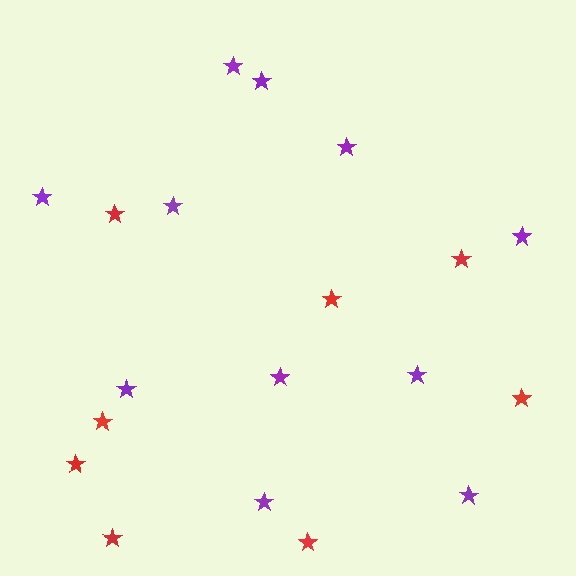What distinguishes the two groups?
There are 2 groups: one group of red stars (8) and one group of purple stars (11).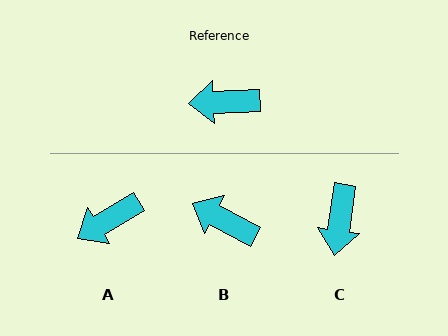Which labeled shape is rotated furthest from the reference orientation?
C, about 79 degrees away.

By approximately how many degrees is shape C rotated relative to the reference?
Approximately 79 degrees counter-clockwise.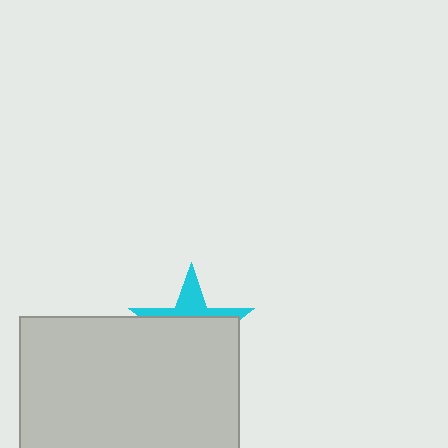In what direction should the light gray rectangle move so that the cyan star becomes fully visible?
The light gray rectangle should move down. That is the shortest direction to clear the overlap and leave the cyan star fully visible.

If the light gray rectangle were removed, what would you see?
You would see the complete cyan star.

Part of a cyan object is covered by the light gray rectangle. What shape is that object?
It is a star.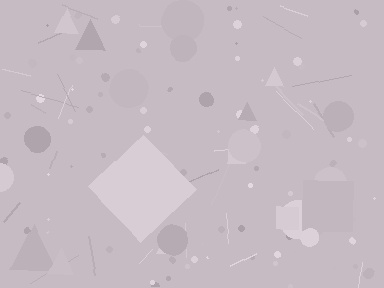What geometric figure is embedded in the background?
A diamond is embedded in the background.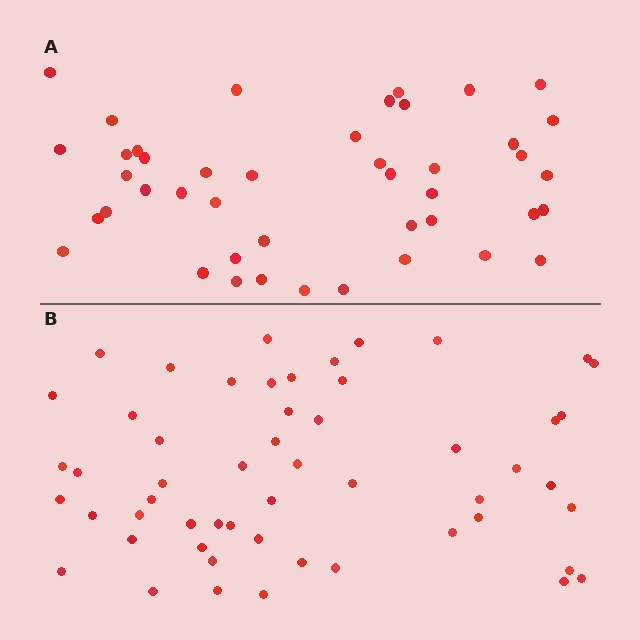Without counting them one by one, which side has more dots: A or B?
Region B (the bottom region) has more dots.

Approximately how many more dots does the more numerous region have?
Region B has roughly 10 or so more dots than region A.